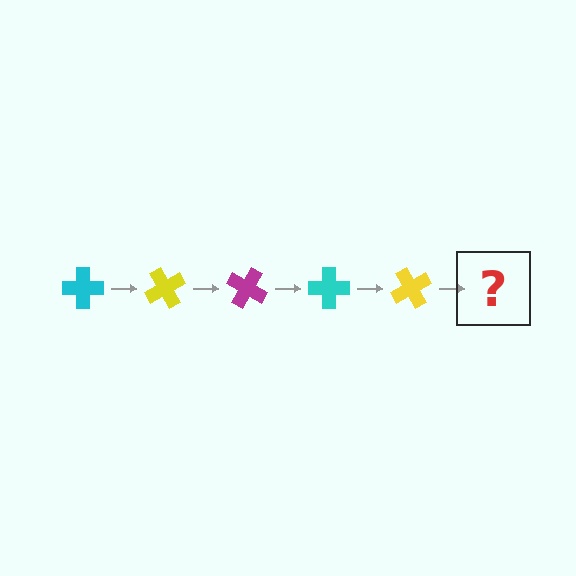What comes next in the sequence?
The next element should be a magenta cross, rotated 300 degrees from the start.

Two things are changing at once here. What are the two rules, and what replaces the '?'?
The two rules are that it rotates 60 degrees each step and the color cycles through cyan, yellow, and magenta. The '?' should be a magenta cross, rotated 300 degrees from the start.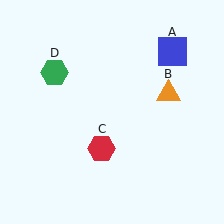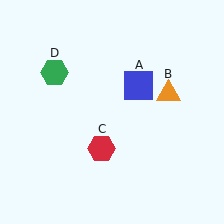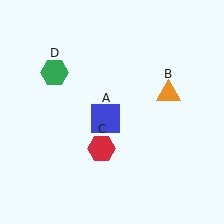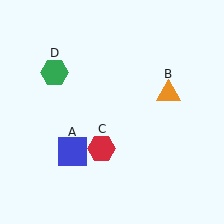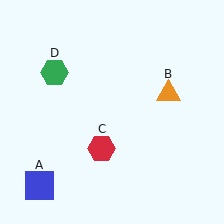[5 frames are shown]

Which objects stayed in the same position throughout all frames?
Orange triangle (object B) and red hexagon (object C) and green hexagon (object D) remained stationary.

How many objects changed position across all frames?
1 object changed position: blue square (object A).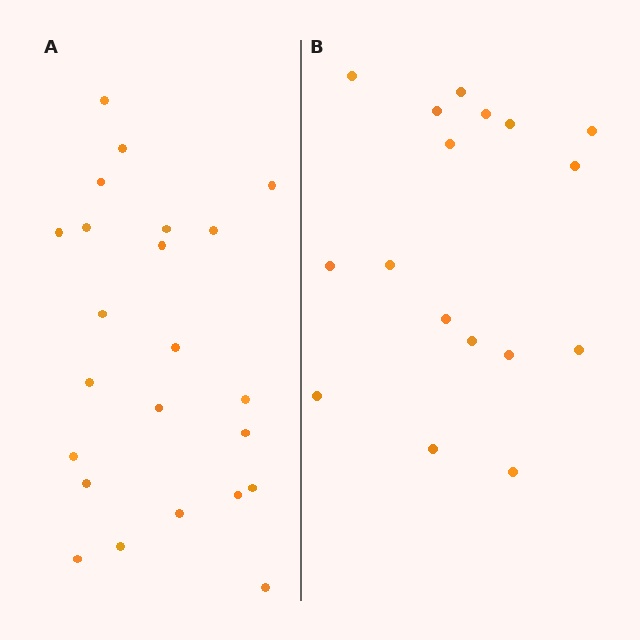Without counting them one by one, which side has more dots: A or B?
Region A (the left region) has more dots.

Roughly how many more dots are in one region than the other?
Region A has about 6 more dots than region B.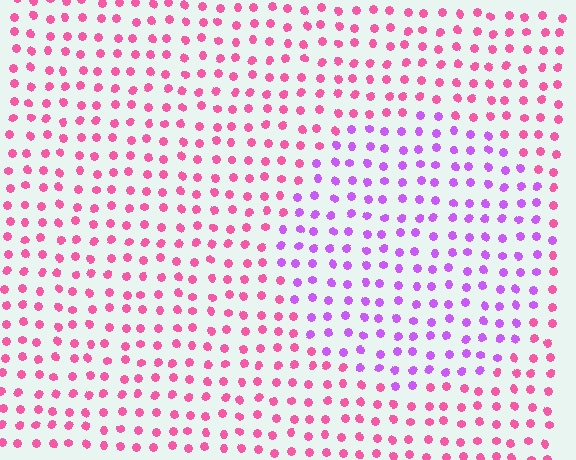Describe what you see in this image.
The image is filled with small pink elements in a uniform arrangement. A circle-shaped region is visible where the elements are tinted to a slightly different hue, forming a subtle color boundary.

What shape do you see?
I see a circle.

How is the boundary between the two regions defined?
The boundary is defined purely by a slight shift in hue (about 47 degrees). Spacing, size, and orientation are identical on both sides.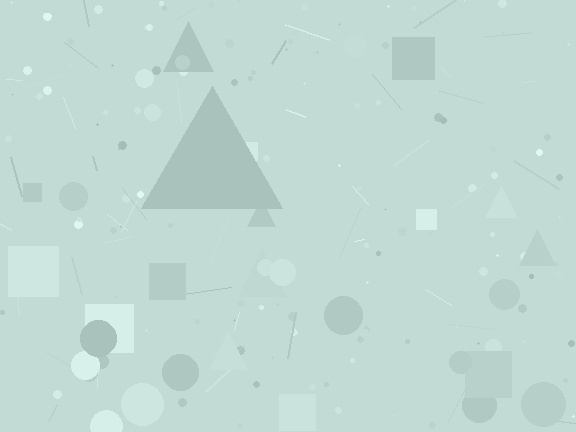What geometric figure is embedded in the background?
A triangle is embedded in the background.